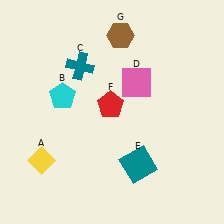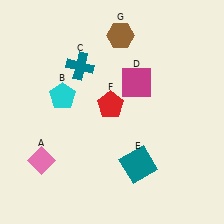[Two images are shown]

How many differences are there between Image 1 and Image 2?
There are 2 differences between the two images.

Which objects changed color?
A changed from yellow to pink. D changed from pink to magenta.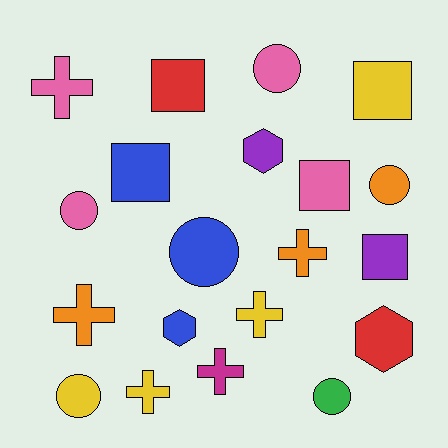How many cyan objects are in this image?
There are no cyan objects.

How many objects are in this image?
There are 20 objects.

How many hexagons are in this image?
There are 3 hexagons.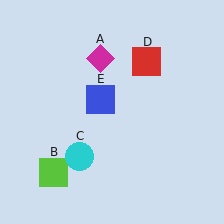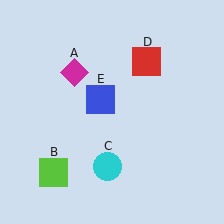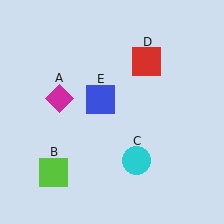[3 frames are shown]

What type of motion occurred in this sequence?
The magenta diamond (object A), cyan circle (object C) rotated counterclockwise around the center of the scene.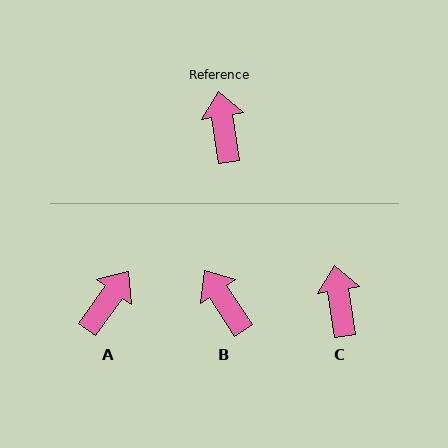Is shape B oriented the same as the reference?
No, it is off by about 25 degrees.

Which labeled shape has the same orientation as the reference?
C.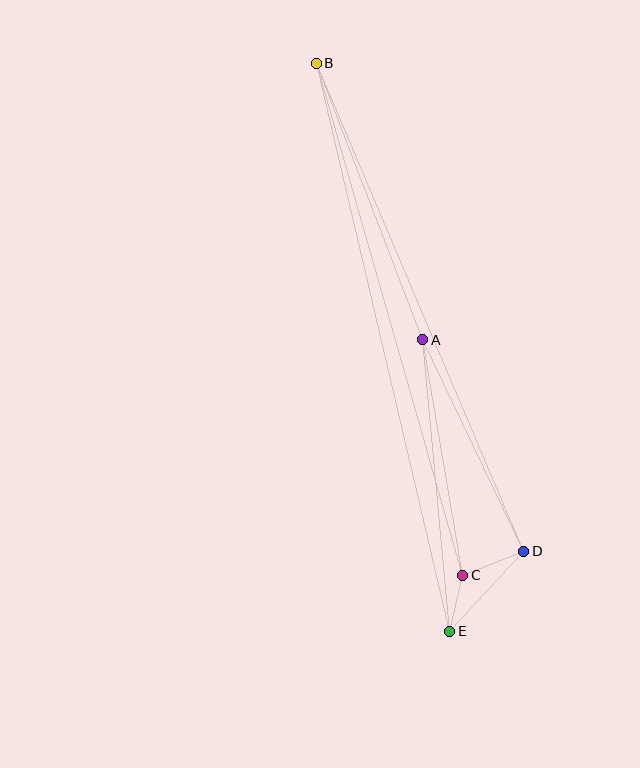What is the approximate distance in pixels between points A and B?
The distance between A and B is approximately 296 pixels.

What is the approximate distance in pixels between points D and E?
The distance between D and E is approximately 109 pixels.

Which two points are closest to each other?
Points C and E are closest to each other.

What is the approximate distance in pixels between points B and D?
The distance between B and D is approximately 531 pixels.